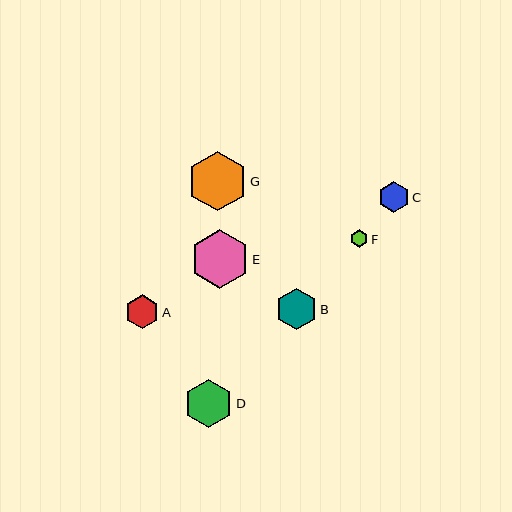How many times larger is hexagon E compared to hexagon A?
Hexagon E is approximately 1.7 times the size of hexagon A.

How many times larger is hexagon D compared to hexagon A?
Hexagon D is approximately 1.4 times the size of hexagon A.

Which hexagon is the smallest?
Hexagon F is the smallest with a size of approximately 18 pixels.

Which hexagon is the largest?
Hexagon G is the largest with a size of approximately 59 pixels.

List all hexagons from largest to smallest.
From largest to smallest: G, E, D, B, A, C, F.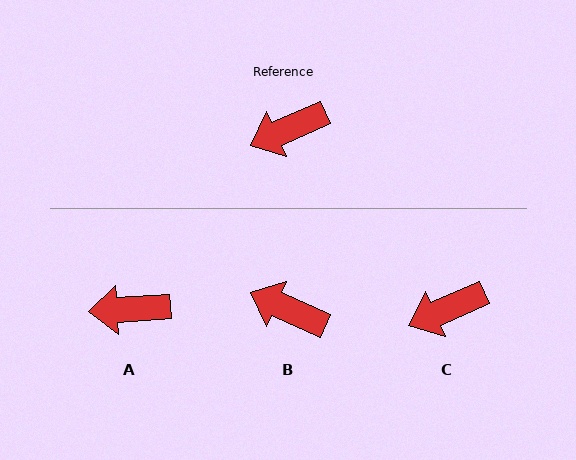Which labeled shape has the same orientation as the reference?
C.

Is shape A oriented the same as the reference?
No, it is off by about 20 degrees.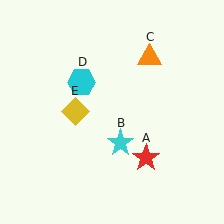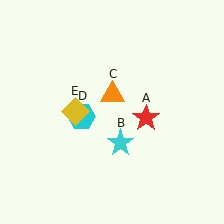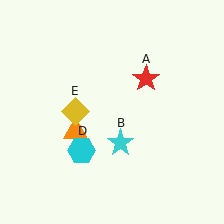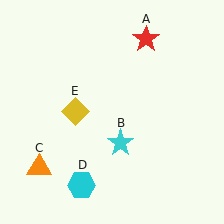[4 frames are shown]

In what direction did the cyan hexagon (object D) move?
The cyan hexagon (object D) moved down.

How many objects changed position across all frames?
3 objects changed position: red star (object A), orange triangle (object C), cyan hexagon (object D).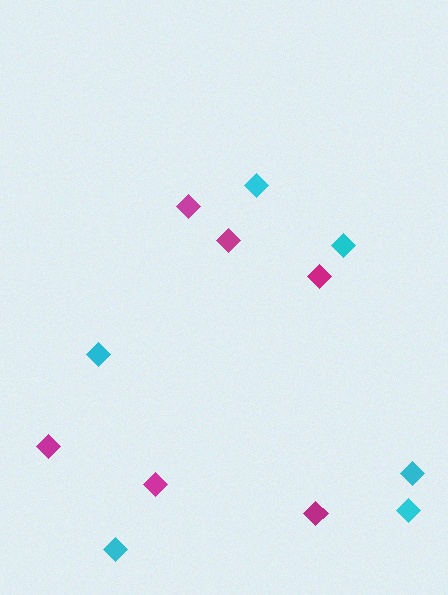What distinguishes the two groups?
There are 2 groups: one group of magenta diamonds (6) and one group of cyan diamonds (6).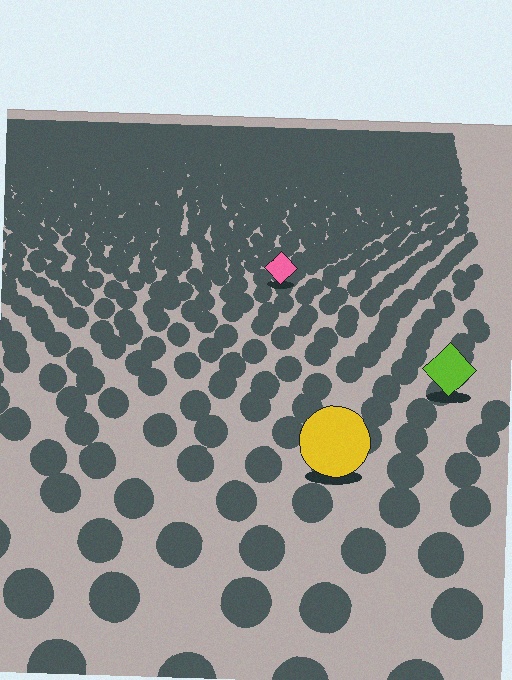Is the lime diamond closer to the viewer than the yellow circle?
No. The yellow circle is closer — you can tell from the texture gradient: the ground texture is coarser near it.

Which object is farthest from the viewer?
The pink diamond is farthest from the viewer. It appears smaller and the ground texture around it is denser.